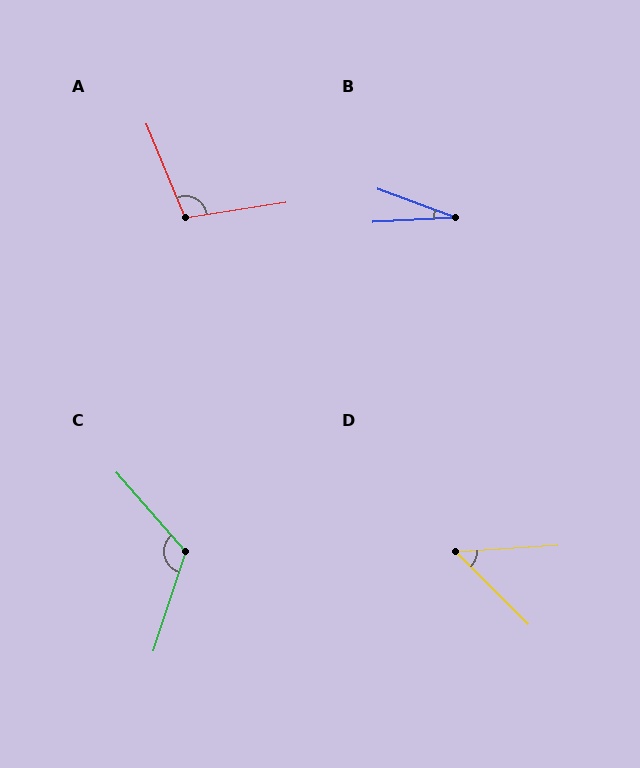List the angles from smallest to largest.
B (23°), D (49°), A (104°), C (121°).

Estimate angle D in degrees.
Approximately 49 degrees.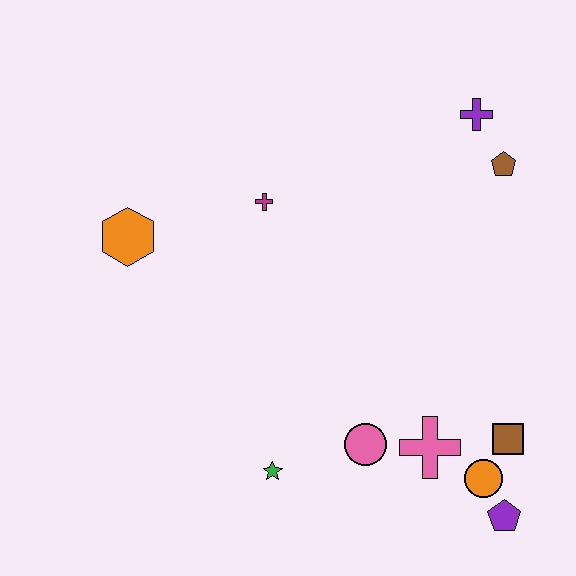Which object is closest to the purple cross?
The brown pentagon is closest to the purple cross.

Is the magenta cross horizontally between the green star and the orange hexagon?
Yes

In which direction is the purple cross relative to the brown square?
The purple cross is above the brown square.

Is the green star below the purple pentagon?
No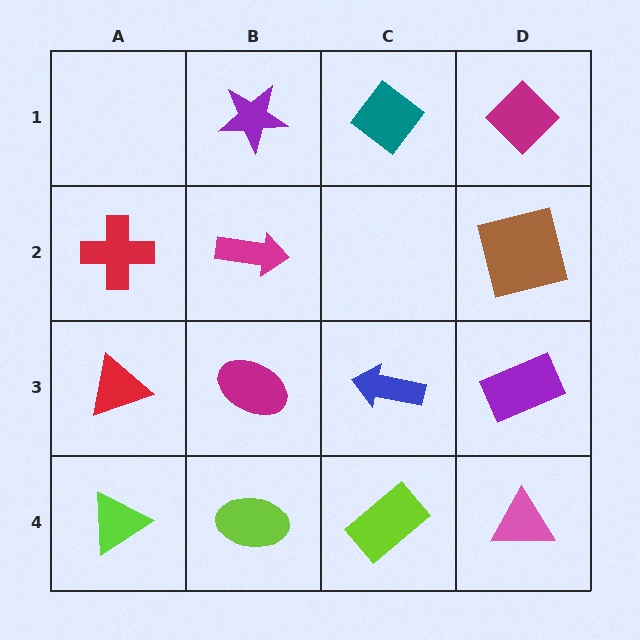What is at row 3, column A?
A red triangle.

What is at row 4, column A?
A lime triangle.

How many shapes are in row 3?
4 shapes.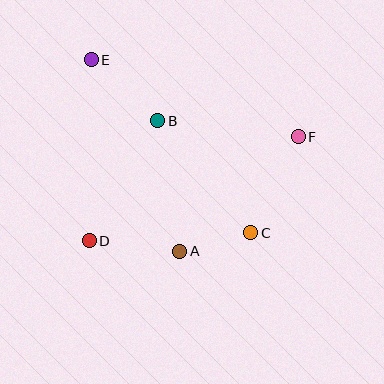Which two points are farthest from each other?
Points C and E are farthest from each other.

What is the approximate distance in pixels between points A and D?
The distance between A and D is approximately 91 pixels.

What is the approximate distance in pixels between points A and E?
The distance between A and E is approximately 211 pixels.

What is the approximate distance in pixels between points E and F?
The distance between E and F is approximately 221 pixels.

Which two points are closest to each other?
Points A and C are closest to each other.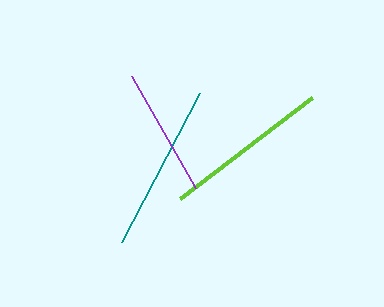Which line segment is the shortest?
The purple line is the shortest at approximately 129 pixels.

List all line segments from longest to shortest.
From longest to shortest: teal, lime, purple.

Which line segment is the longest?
The teal line is the longest at approximately 169 pixels.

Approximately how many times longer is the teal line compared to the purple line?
The teal line is approximately 1.3 times the length of the purple line.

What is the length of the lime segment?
The lime segment is approximately 166 pixels long.